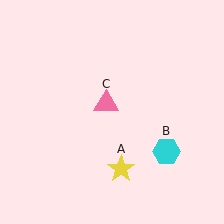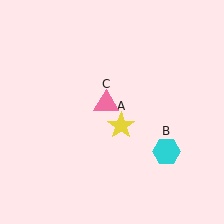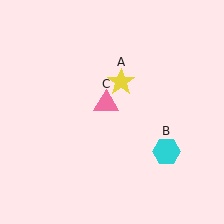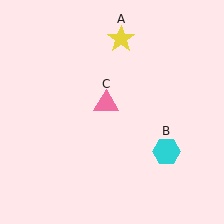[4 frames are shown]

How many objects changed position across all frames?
1 object changed position: yellow star (object A).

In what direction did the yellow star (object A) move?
The yellow star (object A) moved up.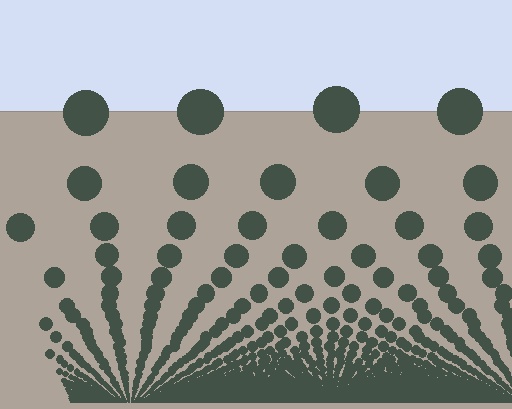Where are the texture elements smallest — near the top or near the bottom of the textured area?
Near the bottom.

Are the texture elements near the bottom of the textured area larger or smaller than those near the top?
Smaller. The gradient is inverted — elements near the bottom are smaller and denser.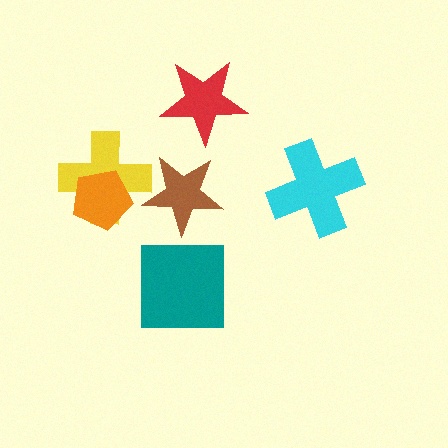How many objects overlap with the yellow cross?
2 objects overlap with the yellow cross.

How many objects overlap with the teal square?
0 objects overlap with the teal square.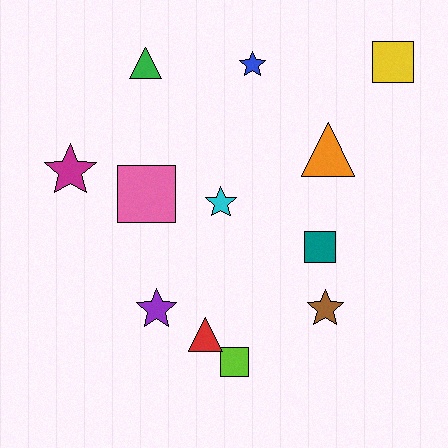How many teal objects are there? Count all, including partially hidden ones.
There is 1 teal object.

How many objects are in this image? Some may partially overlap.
There are 12 objects.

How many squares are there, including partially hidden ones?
There are 4 squares.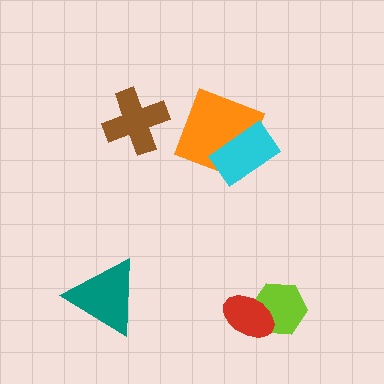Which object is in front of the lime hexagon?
The red ellipse is in front of the lime hexagon.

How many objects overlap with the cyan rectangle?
1 object overlaps with the cyan rectangle.